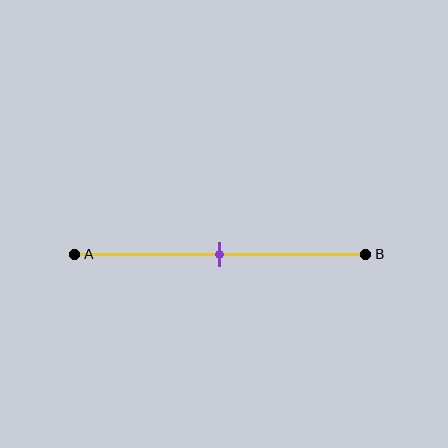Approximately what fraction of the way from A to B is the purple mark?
The purple mark is approximately 50% of the way from A to B.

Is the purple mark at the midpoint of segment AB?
Yes, the mark is approximately at the midpoint.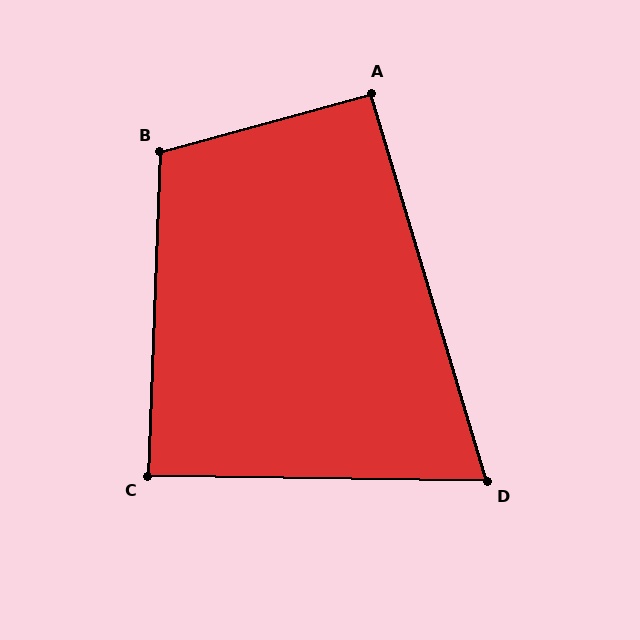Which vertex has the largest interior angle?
B, at approximately 107 degrees.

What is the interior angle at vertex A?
Approximately 91 degrees (approximately right).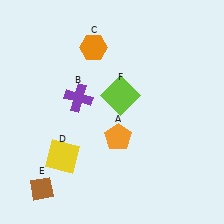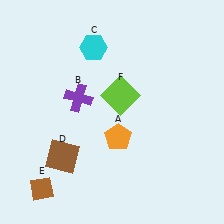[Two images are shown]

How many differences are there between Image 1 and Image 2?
There are 2 differences between the two images.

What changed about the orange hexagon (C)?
In Image 1, C is orange. In Image 2, it changed to cyan.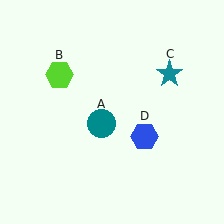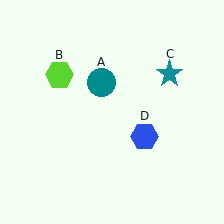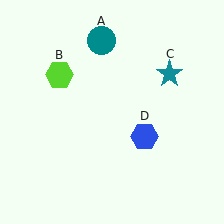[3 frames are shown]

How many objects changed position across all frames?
1 object changed position: teal circle (object A).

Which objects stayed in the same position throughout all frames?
Lime hexagon (object B) and teal star (object C) and blue hexagon (object D) remained stationary.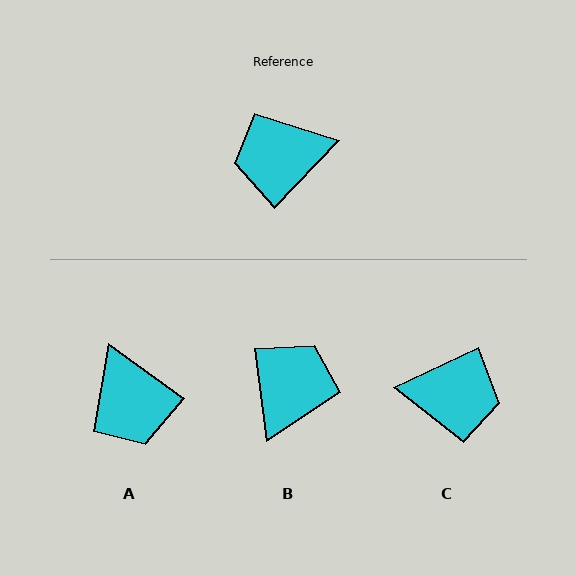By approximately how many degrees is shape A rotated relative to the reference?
Approximately 98 degrees counter-clockwise.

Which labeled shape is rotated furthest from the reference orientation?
C, about 159 degrees away.